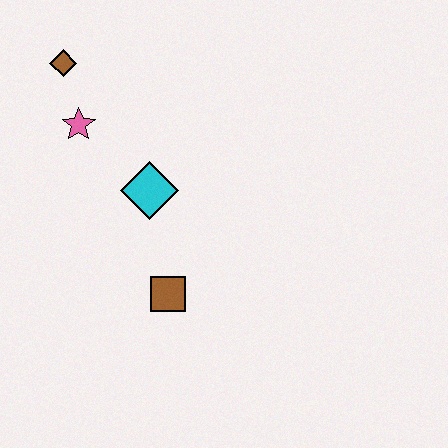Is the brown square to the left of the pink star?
No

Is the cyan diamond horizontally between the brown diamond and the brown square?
Yes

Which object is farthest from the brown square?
The brown diamond is farthest from the brown square.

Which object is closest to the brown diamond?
The pink star is closest to the brown diamond.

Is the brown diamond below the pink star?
No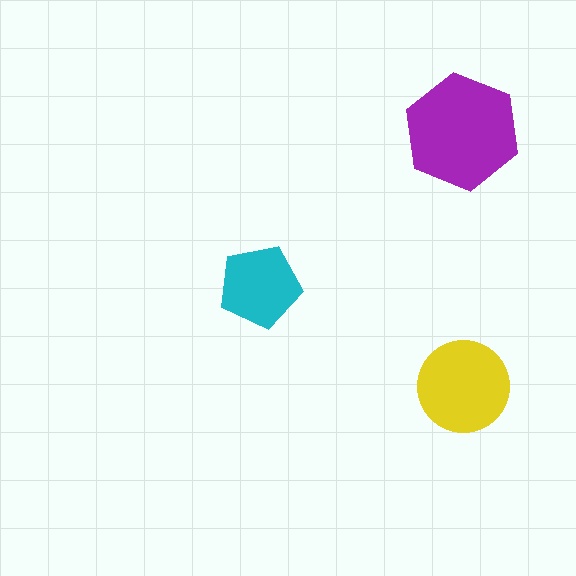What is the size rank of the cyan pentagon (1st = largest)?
3rd.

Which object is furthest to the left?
The cyan pentagon is leftmost.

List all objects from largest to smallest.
The purple hexagon, the yellow circle, the cyan pentagon.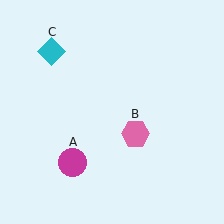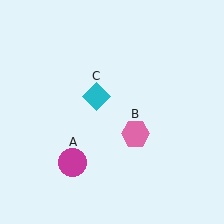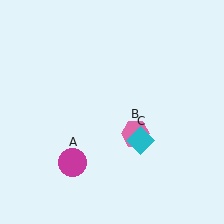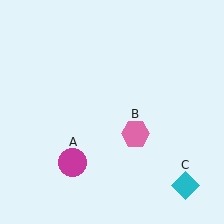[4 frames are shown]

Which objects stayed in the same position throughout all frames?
Magenta circle (object A) and pink hexagon (object B) remained stationary.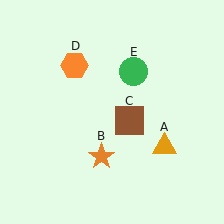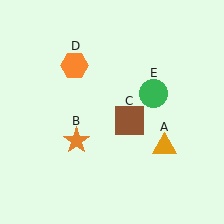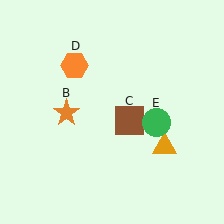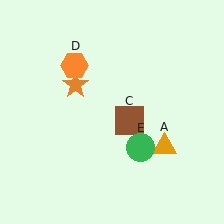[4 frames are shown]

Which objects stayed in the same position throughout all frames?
Orange triangle (object A) and brown square (object C) and orange hexagon (object D) remained stationary.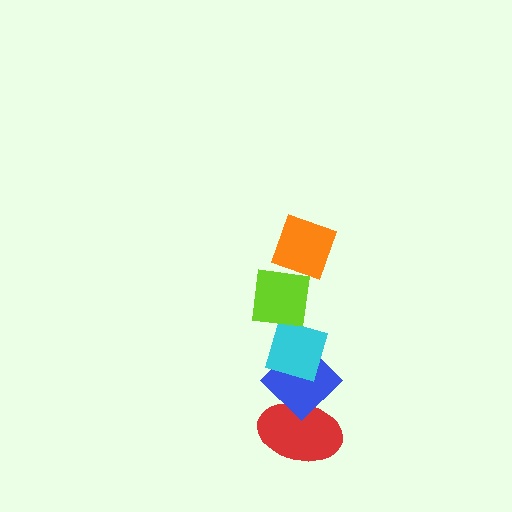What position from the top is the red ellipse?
The red ellipse is 5th from the top.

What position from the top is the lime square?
The lime square is 2nd from the top.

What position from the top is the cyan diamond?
The cyan diamond is 3rd from the top.